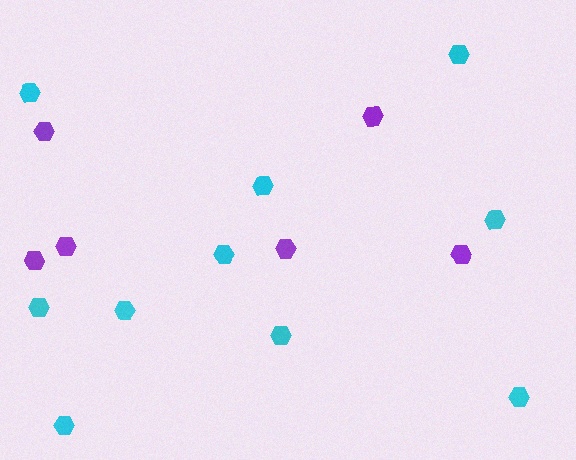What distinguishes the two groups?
There are 2 groups: one group of cyan hexagons (10) and one group of purple hexagons (6).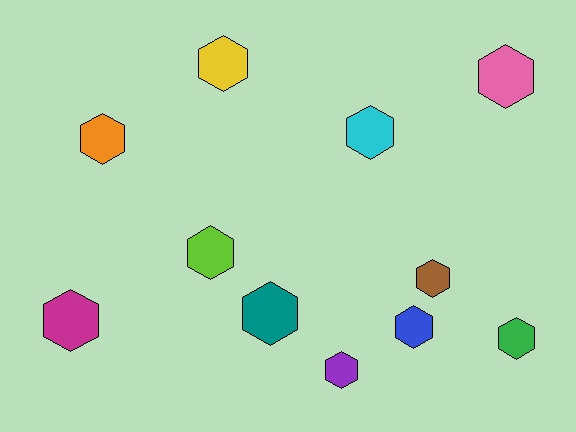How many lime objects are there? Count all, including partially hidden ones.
There is 1 lime object.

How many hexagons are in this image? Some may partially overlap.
There are 11 hexagons.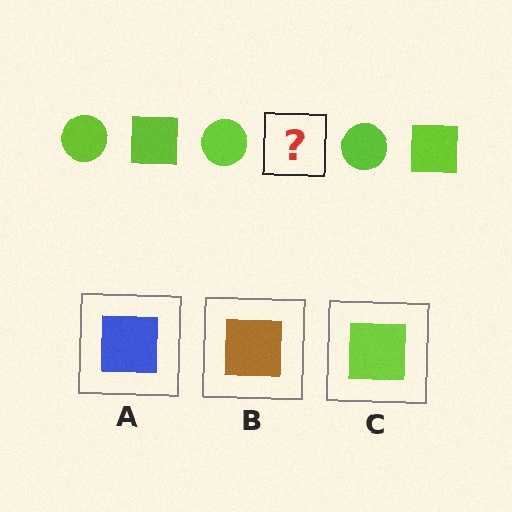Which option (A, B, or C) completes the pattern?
C.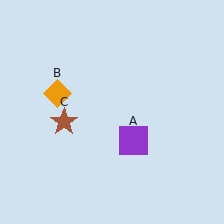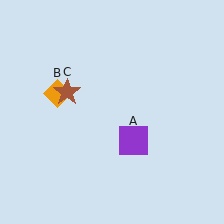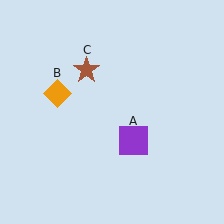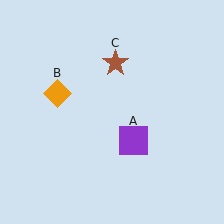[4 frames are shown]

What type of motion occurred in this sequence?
The brown star (object C) rotated clockwise around the center of the scene.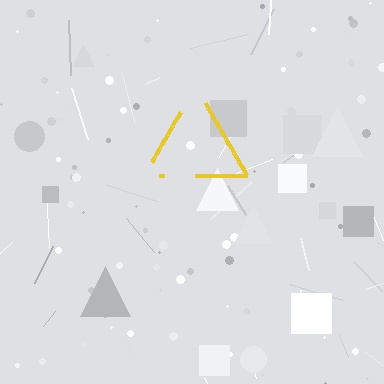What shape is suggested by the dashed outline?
The dashed outline suggests a triangle.